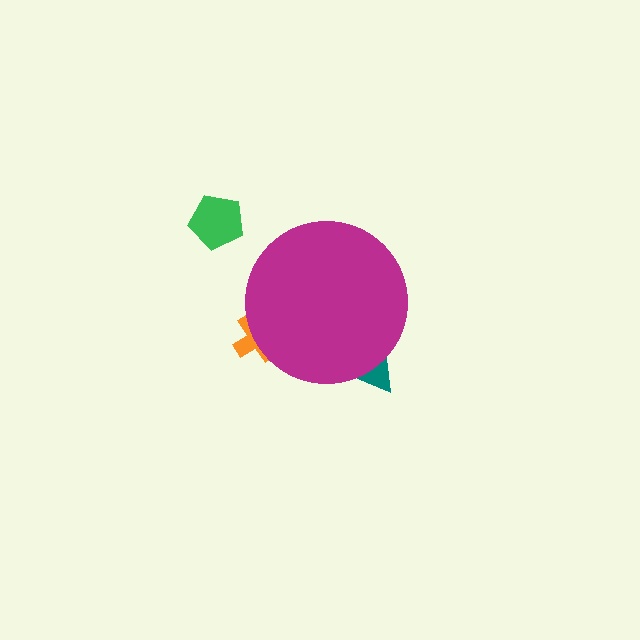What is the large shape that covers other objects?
A magenta circle.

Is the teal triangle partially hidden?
Yes, the teal triangle is partially hidden behind the magenta circle.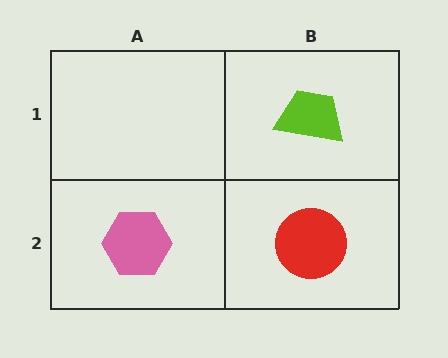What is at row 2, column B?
A red circle.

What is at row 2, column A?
A pink hexagon.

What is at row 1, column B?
A lime trapezoid.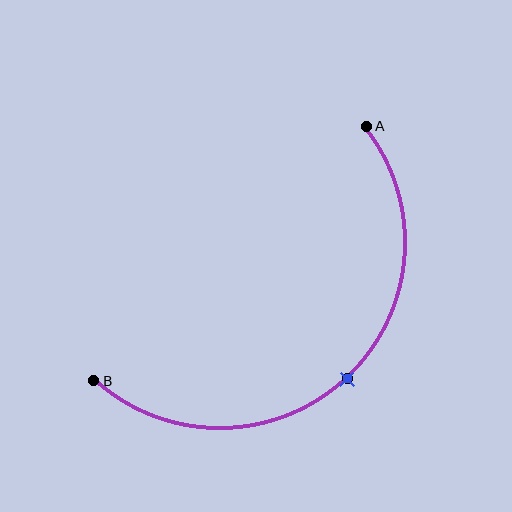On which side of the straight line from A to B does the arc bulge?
The arc bulges below and to the right of the straight line connecting A and B.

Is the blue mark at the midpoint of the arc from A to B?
Yes. The blue mark lies on the arc at equal arc-length from both A and B — it is the arc midpoint.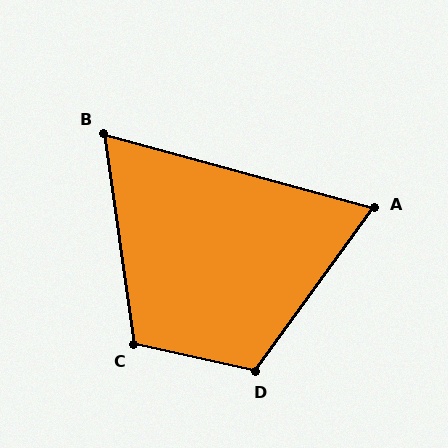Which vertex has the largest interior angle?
D, at approximately 113 degrees.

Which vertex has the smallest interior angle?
B, at approximately 67 degrees.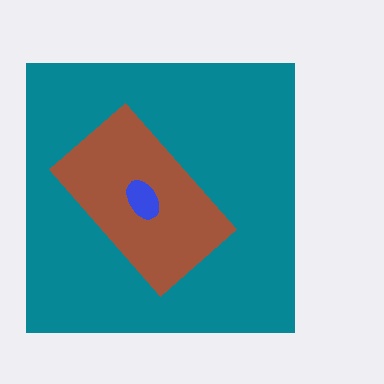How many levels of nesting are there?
3.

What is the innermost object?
The blue ellipse.